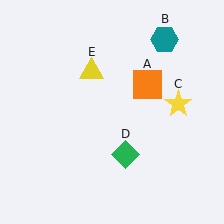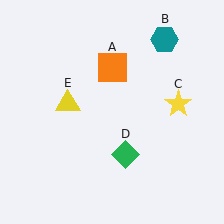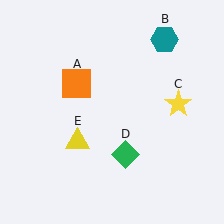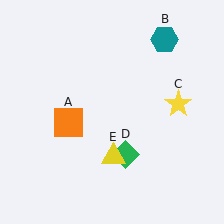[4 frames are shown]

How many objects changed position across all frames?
2 objects changed position: orange square (object A), yellow triangle (object E).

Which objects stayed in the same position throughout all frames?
Teal hexagon (object B) and yellow star (object C) and green diamond (object D) remained stationary.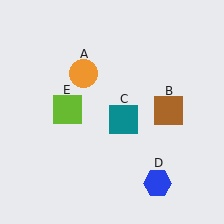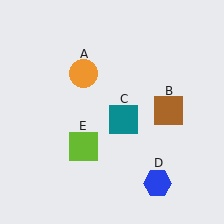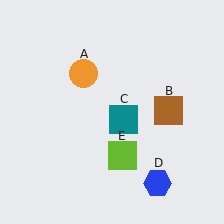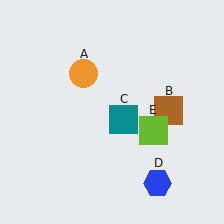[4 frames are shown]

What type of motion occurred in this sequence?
The lime square (object E) rotated counterclockwise around the center of the scene.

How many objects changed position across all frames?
1 object changed position: lime square (object E).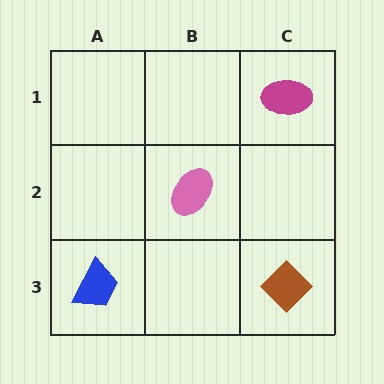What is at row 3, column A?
A blue trapezoid.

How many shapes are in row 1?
1 shape.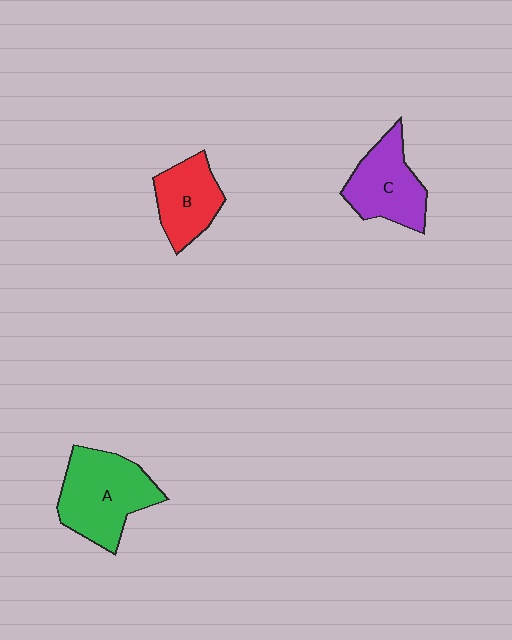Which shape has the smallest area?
Shape B (red).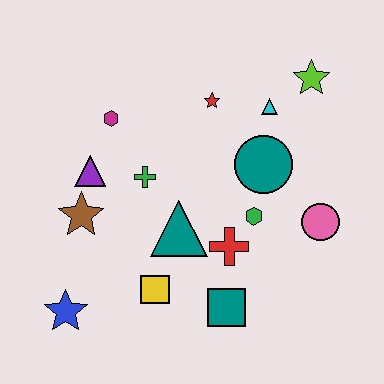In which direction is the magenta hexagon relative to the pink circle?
The magenta hexagon is to the left of the pink circle.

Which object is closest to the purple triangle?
The brown star is closest to the purple triangle.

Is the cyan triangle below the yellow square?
No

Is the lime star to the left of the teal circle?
No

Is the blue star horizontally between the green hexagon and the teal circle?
No